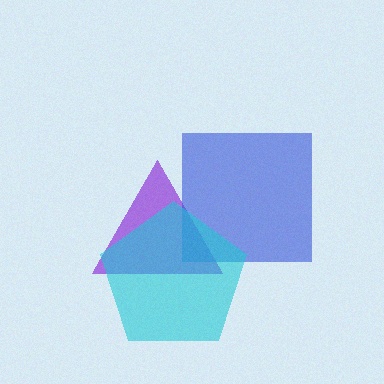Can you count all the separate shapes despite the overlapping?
Yes, there are 3 separate shapes.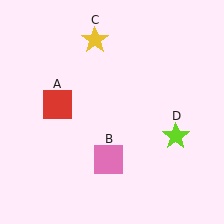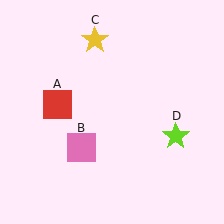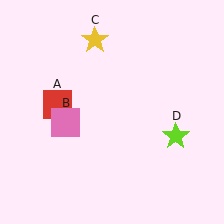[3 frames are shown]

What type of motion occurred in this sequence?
The pink square (object B) rotated clockwise around the center of the scene.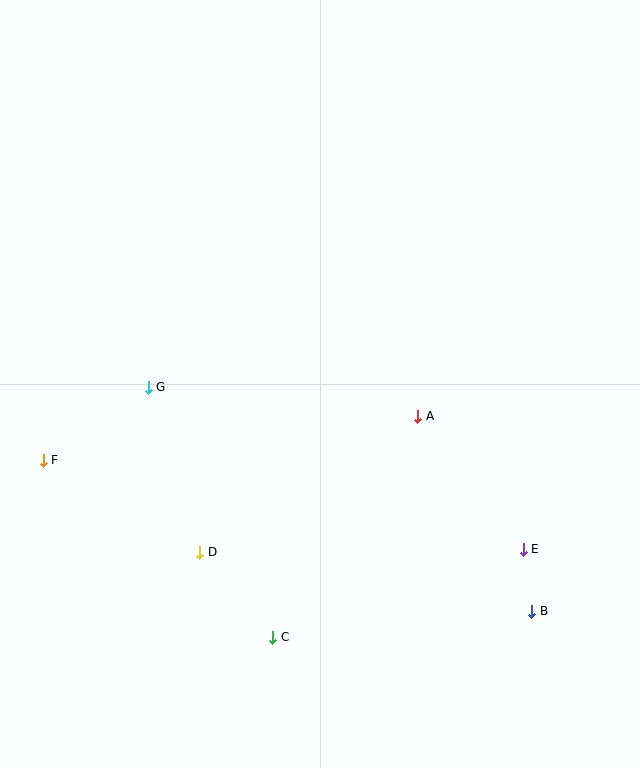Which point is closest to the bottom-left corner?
Point D is closest to the bottom-left corner.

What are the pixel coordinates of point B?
Point B is at (532, 611).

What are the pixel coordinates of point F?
Point F is at (43, 460).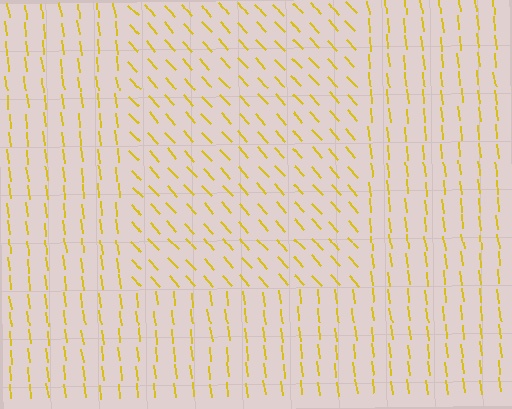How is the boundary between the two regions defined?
The boundary is defined purely by a change in line orientation (approximately 35 degrees difference). All lines are the same color and thickness.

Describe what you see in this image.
The image is filled with small yellow line segments. A rectangle region in the image has lines oriented differently from the surrounding lines, creating a visible texture boundary.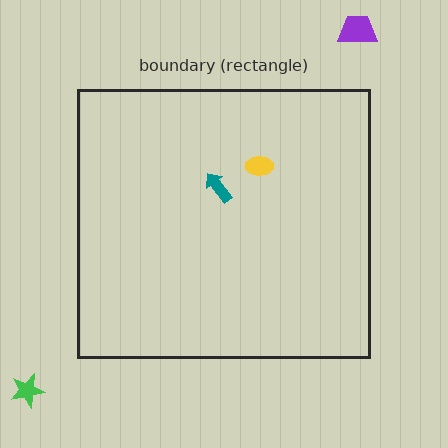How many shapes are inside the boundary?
2 inside, 2 outside.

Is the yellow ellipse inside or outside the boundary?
Inside.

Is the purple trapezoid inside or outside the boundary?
Outside.